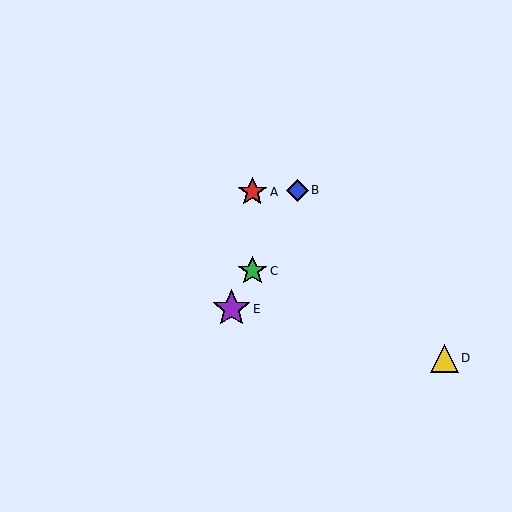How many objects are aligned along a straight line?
3 objects (B, C, E) are aligned along a straight line.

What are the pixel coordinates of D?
Object D is at (444, 358).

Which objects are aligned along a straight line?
Objects B, C, E are aligned along a straight line.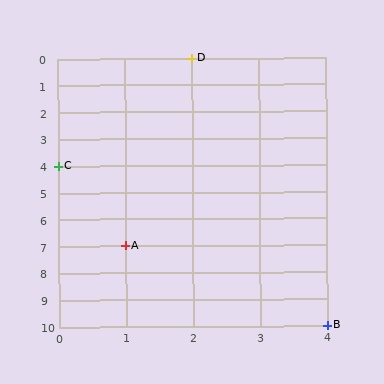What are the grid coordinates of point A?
Point A is at grid coordinates (1, 7).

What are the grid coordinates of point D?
Point D is at grid coordinates (2, 0).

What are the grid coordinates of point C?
Point C is at grid coordinates (0, 4).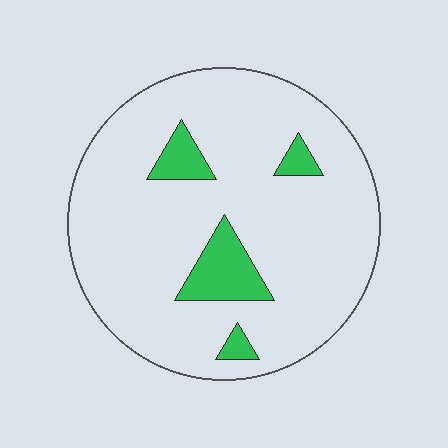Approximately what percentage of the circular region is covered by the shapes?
Approximately 10%.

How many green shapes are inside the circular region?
4.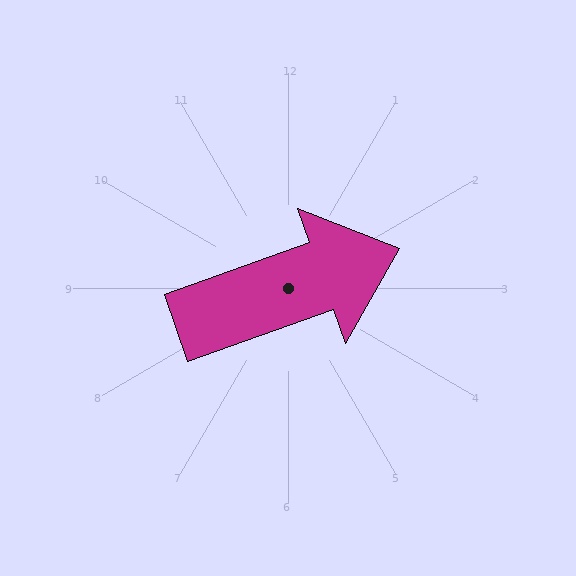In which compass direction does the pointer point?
East.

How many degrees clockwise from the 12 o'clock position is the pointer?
Approximately 70 degrees.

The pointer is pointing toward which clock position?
Roughly 2 o'clock.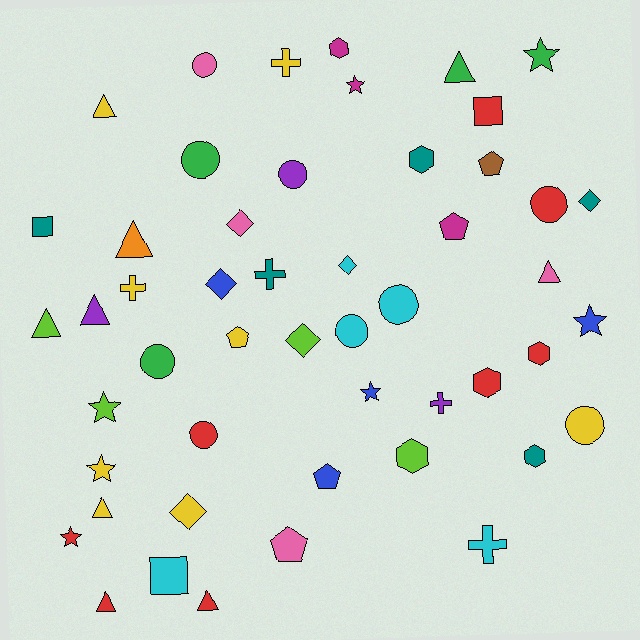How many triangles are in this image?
There are 9 triangles.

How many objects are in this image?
There are 50 objects.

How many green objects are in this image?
There are 4 green objects.